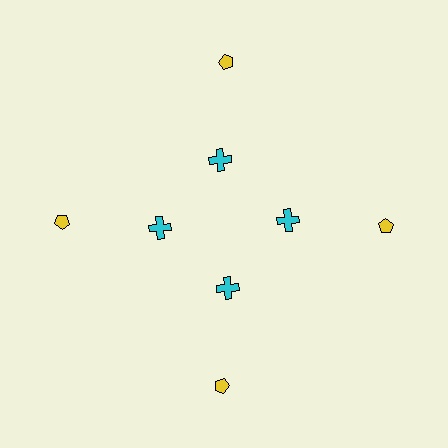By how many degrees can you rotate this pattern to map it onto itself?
The pattern maps onto itself every 90 degrees of rotation.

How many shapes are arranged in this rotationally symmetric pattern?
There are 8 shapes, arranged in 4 groups of 2.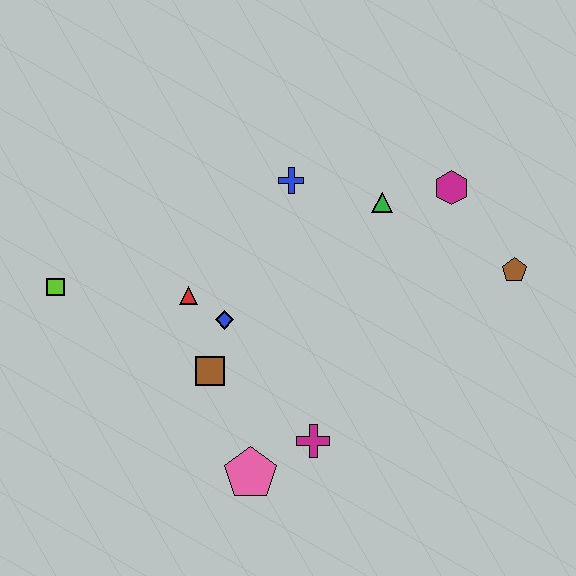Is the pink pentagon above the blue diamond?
No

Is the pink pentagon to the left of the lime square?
No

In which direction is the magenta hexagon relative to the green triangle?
The magenta hexagon is to the right of the green triangle.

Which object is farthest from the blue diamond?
The brown pentagon is farthest from the blue diamond.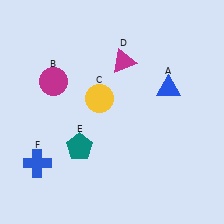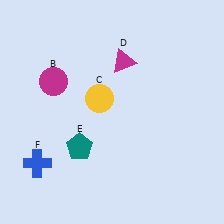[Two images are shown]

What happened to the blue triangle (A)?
The blue triangle (A) was removed in Image 2. It was in the top-right area of Image 1.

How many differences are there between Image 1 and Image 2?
There is 1 difference between the two images.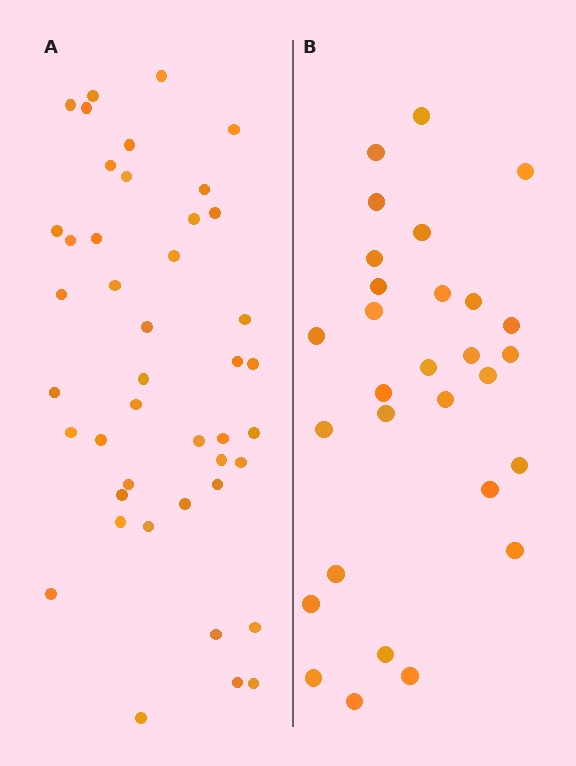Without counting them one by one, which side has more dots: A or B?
Region A (the left region) has more dots.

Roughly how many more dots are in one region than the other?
Region A has approximately 15 more dots than region B.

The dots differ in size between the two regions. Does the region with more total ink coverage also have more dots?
No. Region B has more total ink coverage because its dots are larger, but region A actually contains more individual dots. Total area can be misleading — the number of items is what matters here.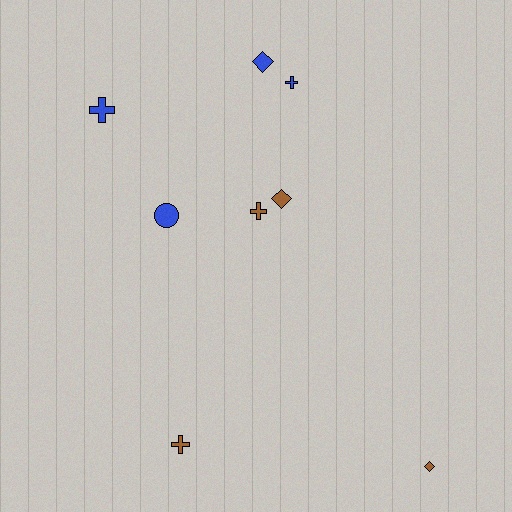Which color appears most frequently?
Brown, with 4 objects.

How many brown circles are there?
There are no brown circles.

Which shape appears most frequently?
Cross, with 4 objects.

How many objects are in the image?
There are 8 objects.